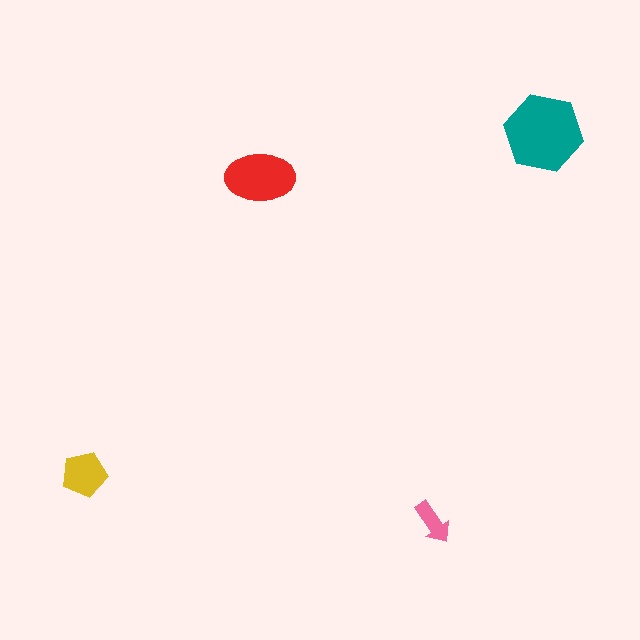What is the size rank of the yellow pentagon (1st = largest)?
3rd.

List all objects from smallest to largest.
The pink arrow, the yellow pentagon, the red ellipse, the teal hexagon.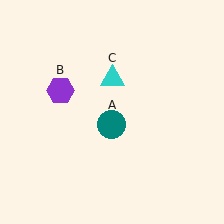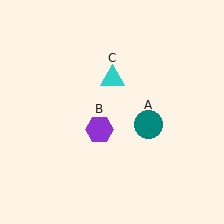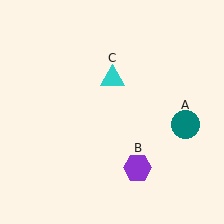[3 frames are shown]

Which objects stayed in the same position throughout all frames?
Cyan triangle (object C) remained stationary.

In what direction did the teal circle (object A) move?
The teal circle (object A) moved right.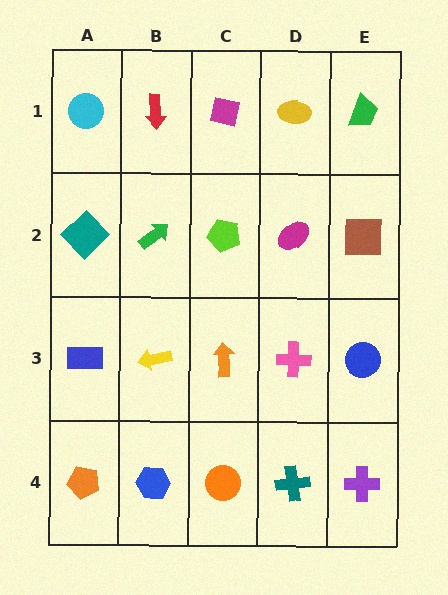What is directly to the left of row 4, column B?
An orange pentagon.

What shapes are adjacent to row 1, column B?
A green arrow (row 2, column B), a cyan circle (row 1, column A), a magenta square (row 1, column C).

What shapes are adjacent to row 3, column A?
A teal diamond (row 2, column A), an orange pentagon (row 4, column A), a yellow arrow (row 3, column B).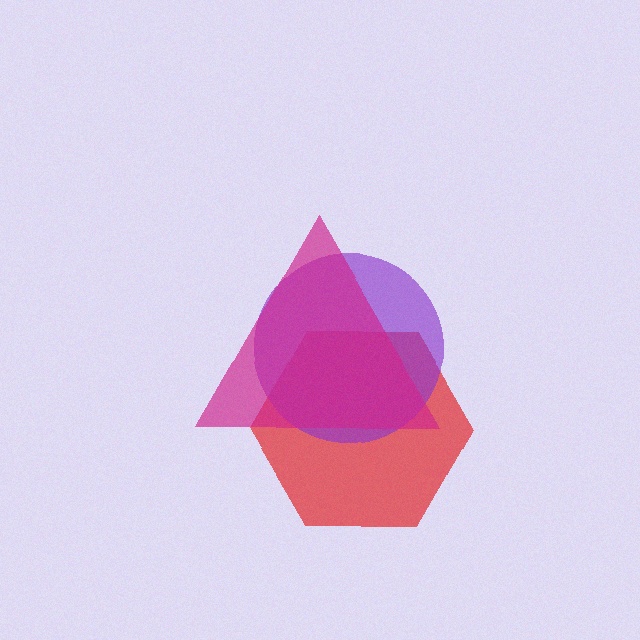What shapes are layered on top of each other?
The layered shapes are: a red hexagon, a purple circle, a magenta triangle.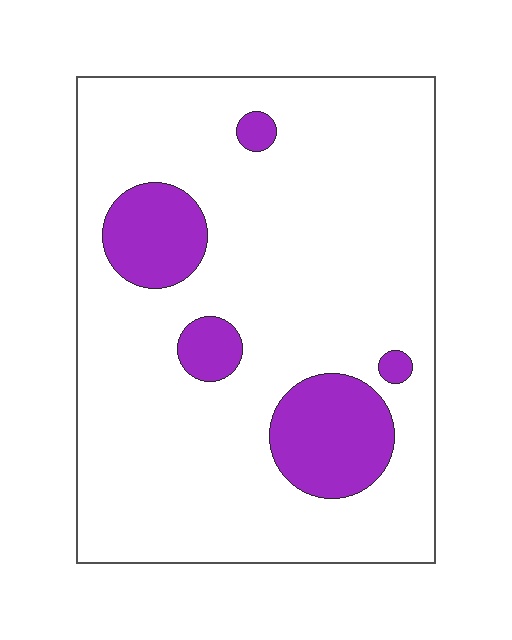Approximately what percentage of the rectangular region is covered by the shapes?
Approximately 15%.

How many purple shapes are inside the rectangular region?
5.